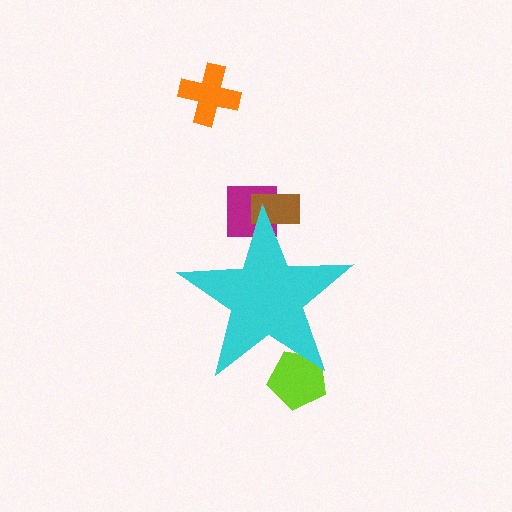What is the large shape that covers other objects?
A cyan star.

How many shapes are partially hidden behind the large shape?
3 shapes are partially hidden.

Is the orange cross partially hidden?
No, the orange cross is fully visible.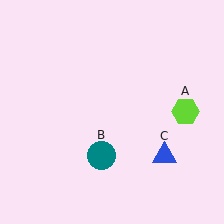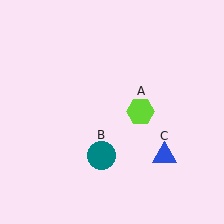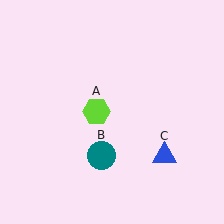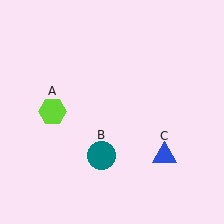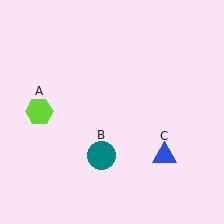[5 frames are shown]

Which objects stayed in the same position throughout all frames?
Teal circle (object B) and blue triangle (object C) remained stationary.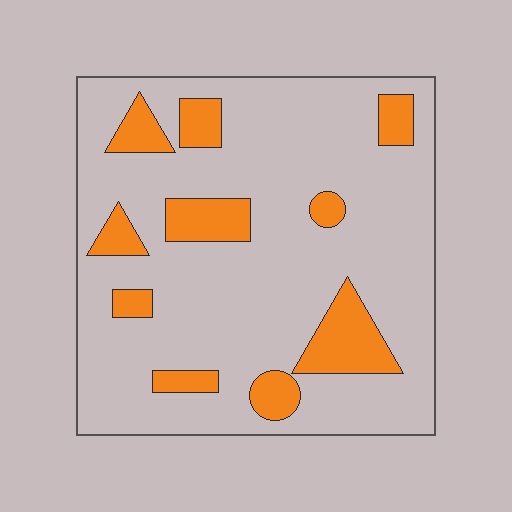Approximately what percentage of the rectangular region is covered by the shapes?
Approximately 20%.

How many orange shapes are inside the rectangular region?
10.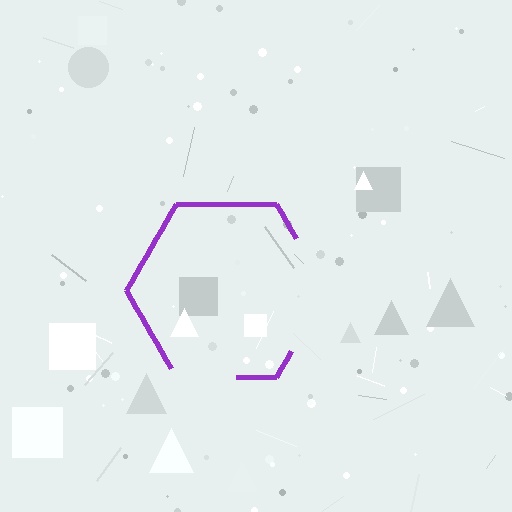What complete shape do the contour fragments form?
The contour fragments form a hexagon.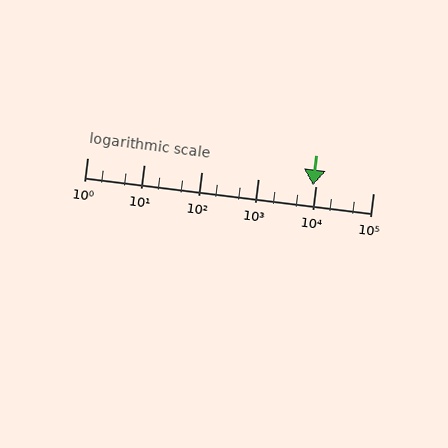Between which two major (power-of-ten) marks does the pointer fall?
The pointer is between 1000 and 10000.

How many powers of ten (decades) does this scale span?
The scale spans 5 decades, from 1 to 100000.